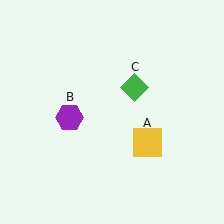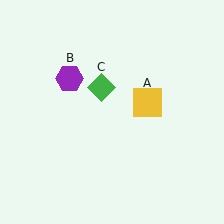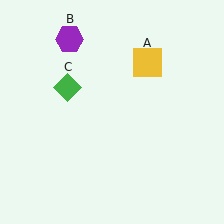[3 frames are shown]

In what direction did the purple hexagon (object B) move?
The purple hexagon (object B) moved up.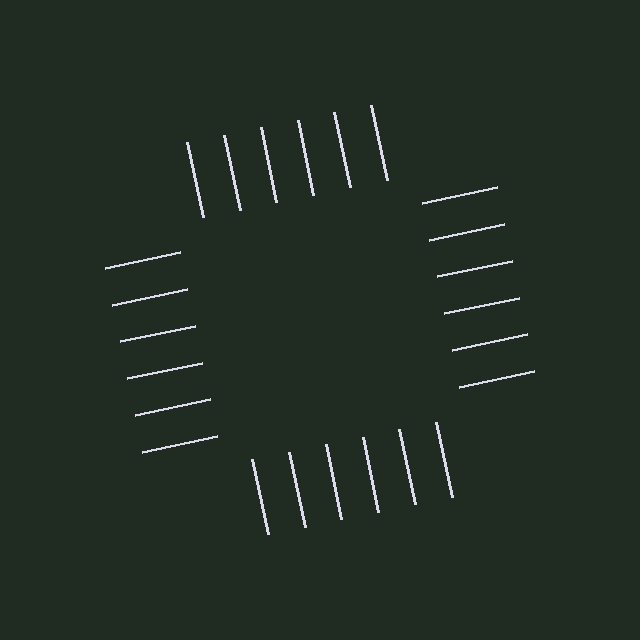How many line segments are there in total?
24 — 6 along each of the 4 edges.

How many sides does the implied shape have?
4 sides — the line-ends trace a square.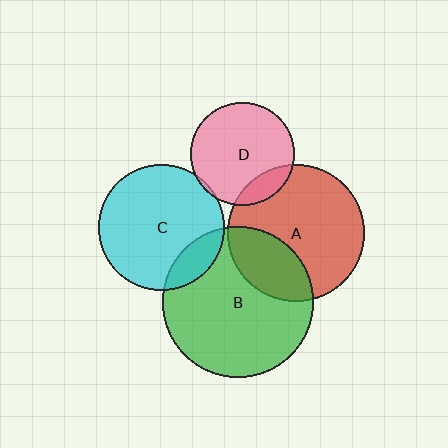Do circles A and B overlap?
Yes.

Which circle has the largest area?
Circle B (green).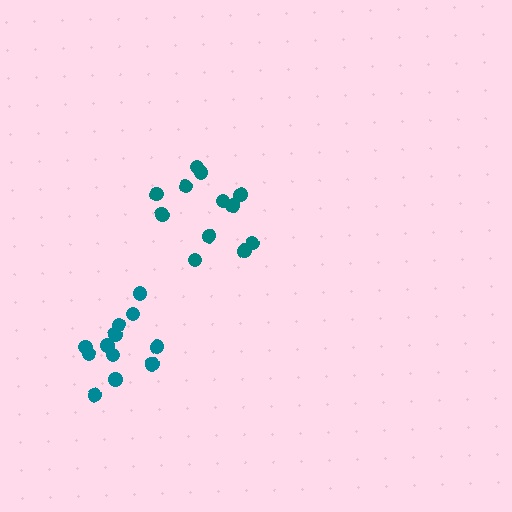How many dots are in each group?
Group 1: 12 dots, Group 2: 13 dots (25 total).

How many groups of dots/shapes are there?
There are 2 groups.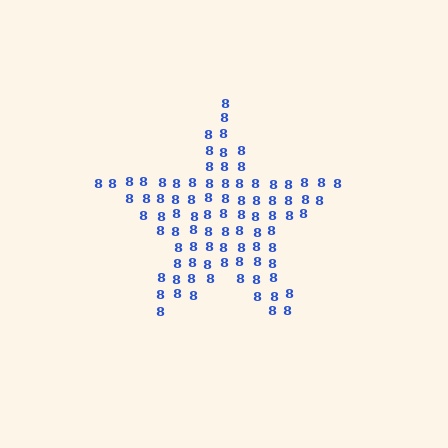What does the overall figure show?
The overall figure shows a star.